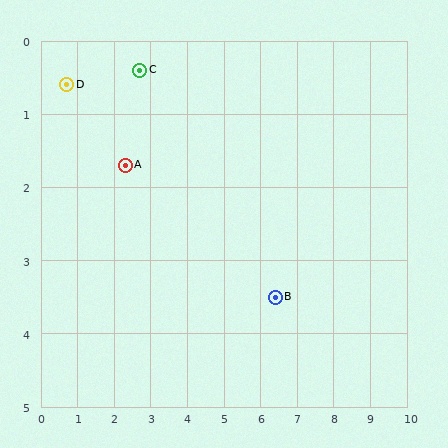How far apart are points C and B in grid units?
Points C and B are about 4.8 grid units apart.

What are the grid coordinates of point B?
Point B is at approximately (6.4, 3.5).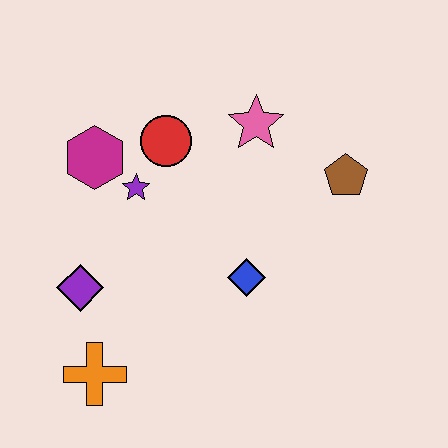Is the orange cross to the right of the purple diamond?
Yes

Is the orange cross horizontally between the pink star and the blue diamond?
No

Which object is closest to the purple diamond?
The orange cross is closest to the purple diamond.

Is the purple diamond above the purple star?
No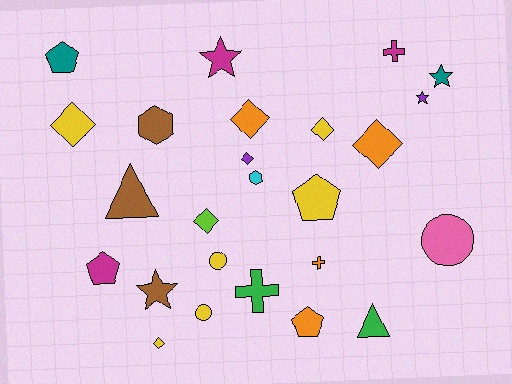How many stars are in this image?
There are 4 stars.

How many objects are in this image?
There are 25 objects.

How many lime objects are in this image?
There is 1 lime object.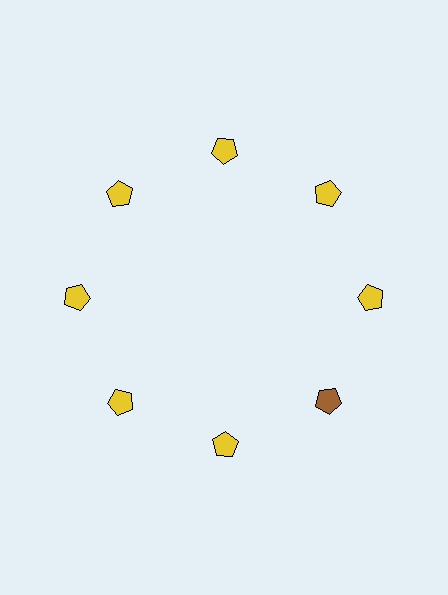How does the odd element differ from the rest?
It has a different color: brown instead of yellow.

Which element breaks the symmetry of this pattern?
The brown pentagon at roughly the 4 o'clock position breaks the symmetry. All other shapes are yellow pentagons.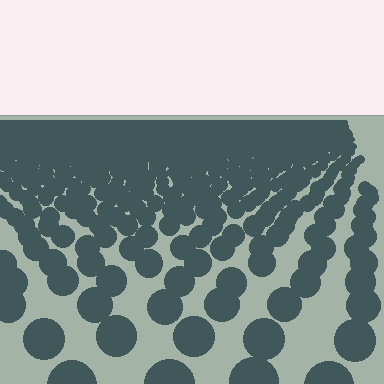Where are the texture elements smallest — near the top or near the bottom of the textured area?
Near the top.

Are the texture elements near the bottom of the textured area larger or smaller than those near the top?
Larger. Near the bottom, elements are closer to the viewer and appear at a bigger on-screen size.